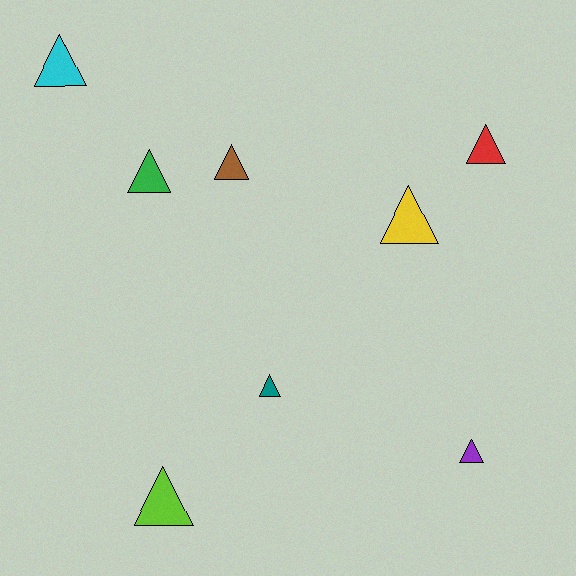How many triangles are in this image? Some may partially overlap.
There are 8 triangles.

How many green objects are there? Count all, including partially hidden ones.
There is 1 green object.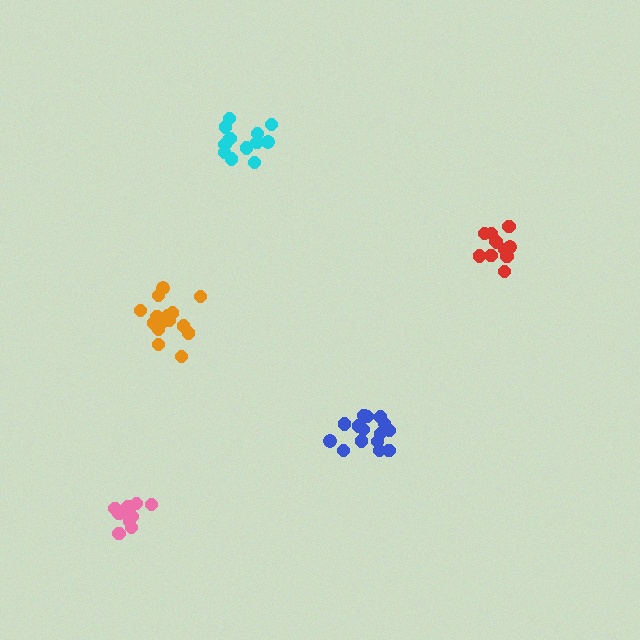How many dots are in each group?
Group 1: 15 dots, Group 2: 15 dots, Group 3: 11 dots, Group 4: 10 dots, Group 5: 12 dots (63 total).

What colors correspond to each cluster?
The clusters are colored: blue, orange, red, pink, cyan.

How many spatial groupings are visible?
There are 5 spatial groupings.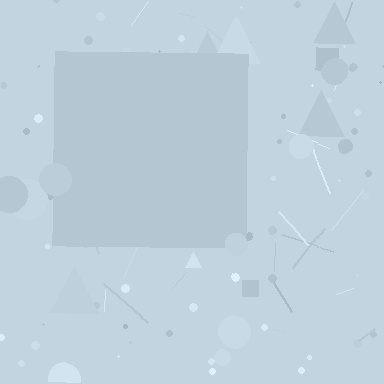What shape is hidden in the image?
A square is hidden in the image.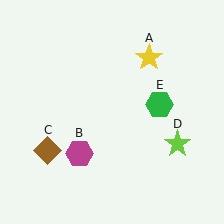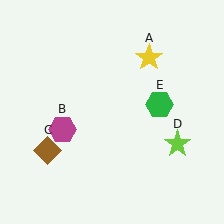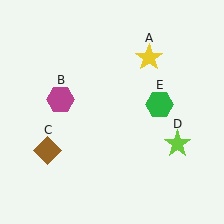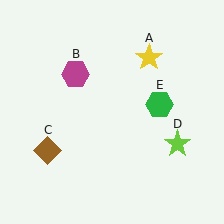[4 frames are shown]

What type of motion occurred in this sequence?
The magenta hexagon (object B) rotated clockwise around the center of the scene.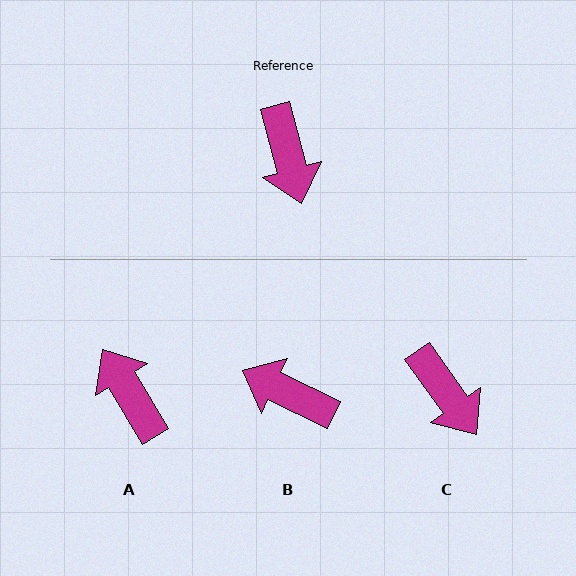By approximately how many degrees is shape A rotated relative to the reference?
Approximately 164 degrees clockwise.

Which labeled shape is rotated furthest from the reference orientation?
A, about 164 degrees away.